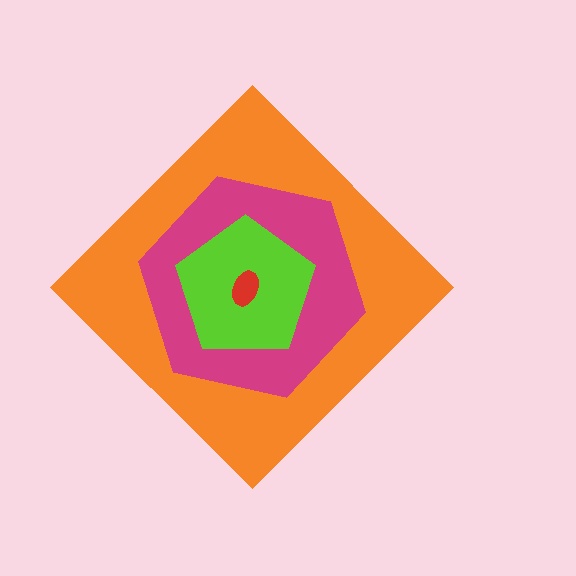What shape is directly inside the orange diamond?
The magenta hexagon.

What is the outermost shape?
The orange diamond.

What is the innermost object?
The red ellipse.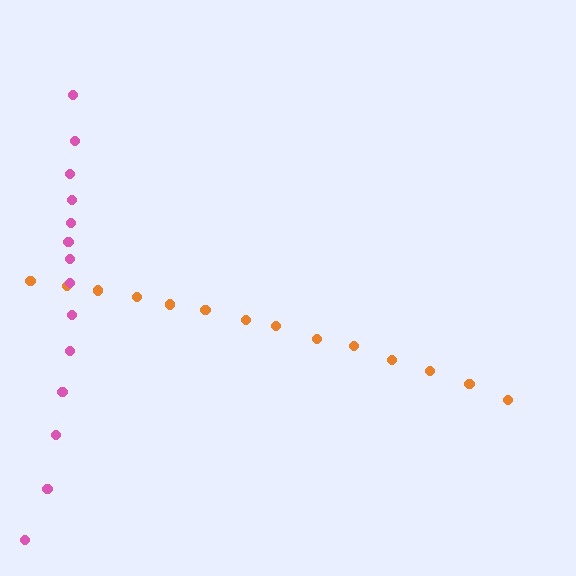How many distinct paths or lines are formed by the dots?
There are 2 distinct paths.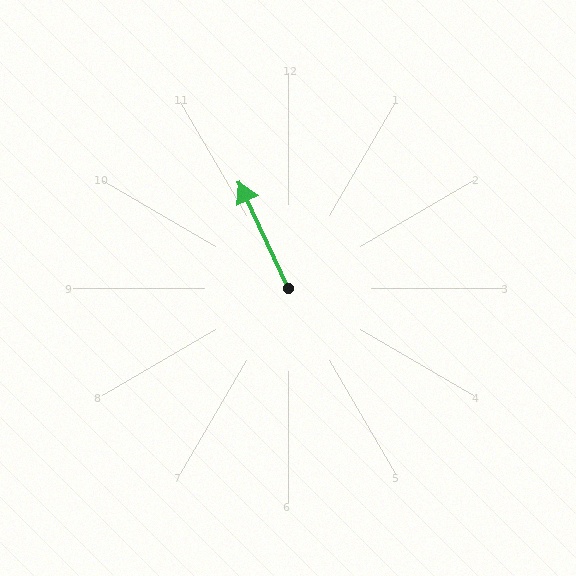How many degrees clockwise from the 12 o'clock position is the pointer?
Approximately 335 degrees.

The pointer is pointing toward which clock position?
Roughly 11 o'clock.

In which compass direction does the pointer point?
Northwest.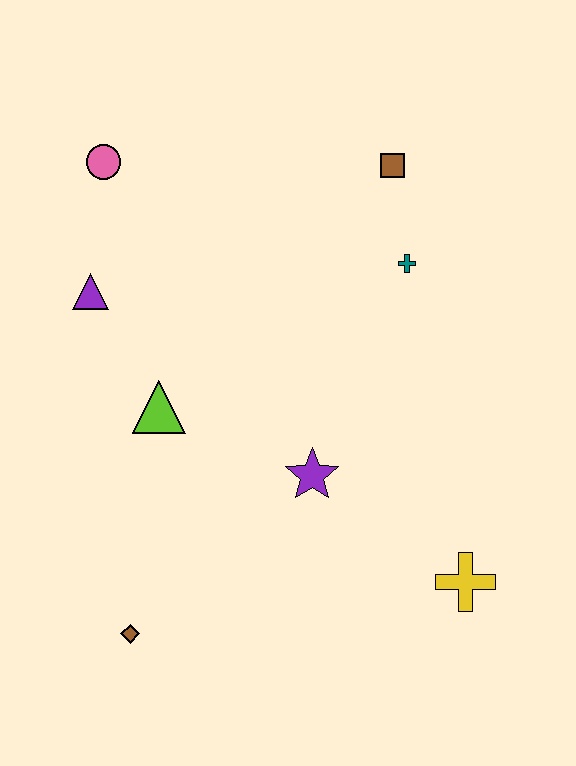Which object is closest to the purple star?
The lime triangle is closest to the purple star.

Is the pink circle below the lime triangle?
No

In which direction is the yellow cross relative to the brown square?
The yellow cross is below the brown square.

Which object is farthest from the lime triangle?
The yellow cross is farthest from the lime triangle.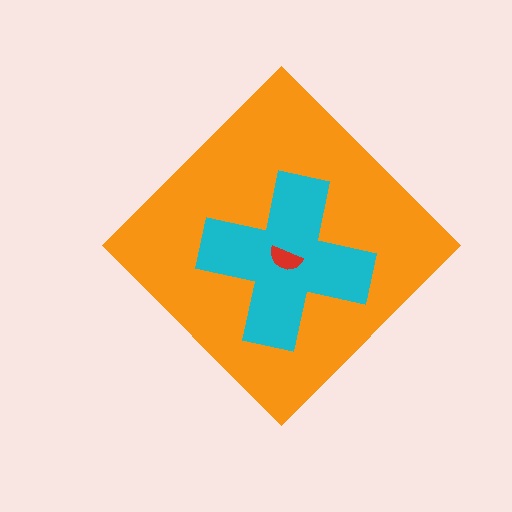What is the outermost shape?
The orange diamond.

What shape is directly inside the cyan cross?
The red semicircle.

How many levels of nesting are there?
3.